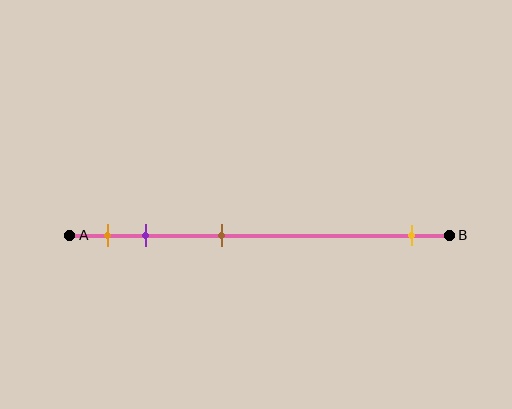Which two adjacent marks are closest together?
The orange and purple marks are the closest adjacent pair.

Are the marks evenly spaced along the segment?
No, the marks are not evenly spaced.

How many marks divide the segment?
There are 4 marks dividing the segment.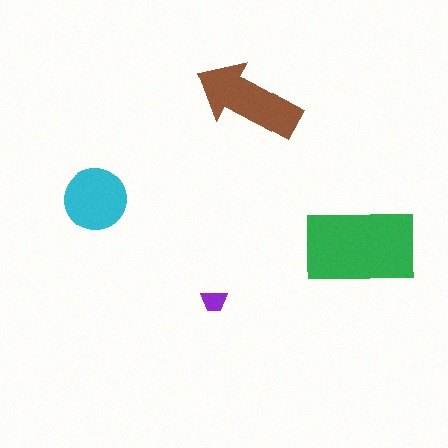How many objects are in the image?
There are 4 objects in the image.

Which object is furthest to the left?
The cyan circle is leftmost.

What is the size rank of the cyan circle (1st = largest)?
3rd.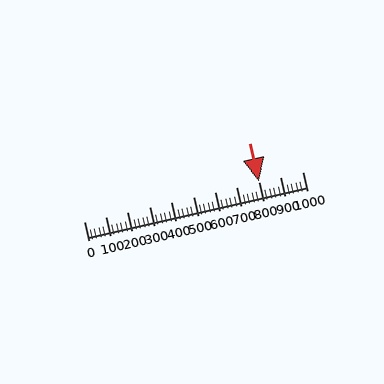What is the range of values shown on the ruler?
The ruler shows values from 0 to 1000.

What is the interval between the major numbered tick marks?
The major tick marks are spaced 100 units apart.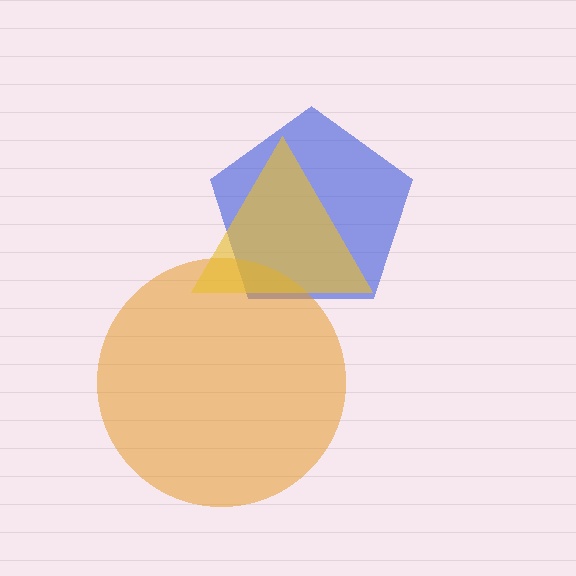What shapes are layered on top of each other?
The layered shapes are: a blue pentagon, an orange circle, a yellow triangle.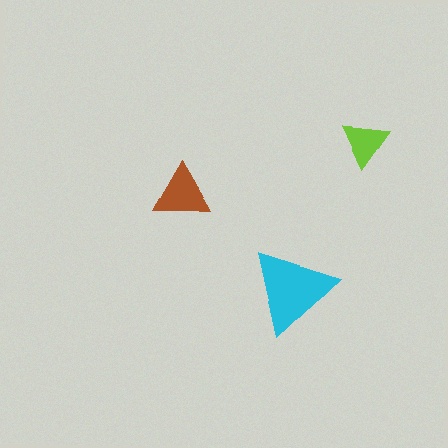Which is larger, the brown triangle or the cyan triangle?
The cyan one.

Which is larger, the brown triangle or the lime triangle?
The brown one.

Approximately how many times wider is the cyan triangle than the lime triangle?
About 2 times wider.